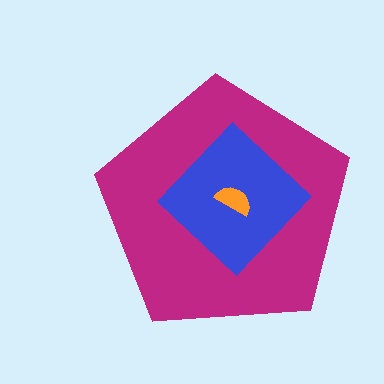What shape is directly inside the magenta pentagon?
The blue diamond.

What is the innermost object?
The orange semicircle.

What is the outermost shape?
The magenta pentagon.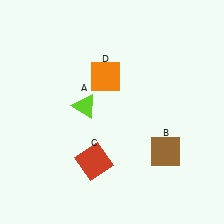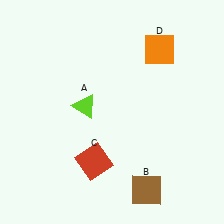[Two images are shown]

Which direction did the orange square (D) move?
The orange square (D) moved right.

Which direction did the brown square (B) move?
The brown square (B) moved down.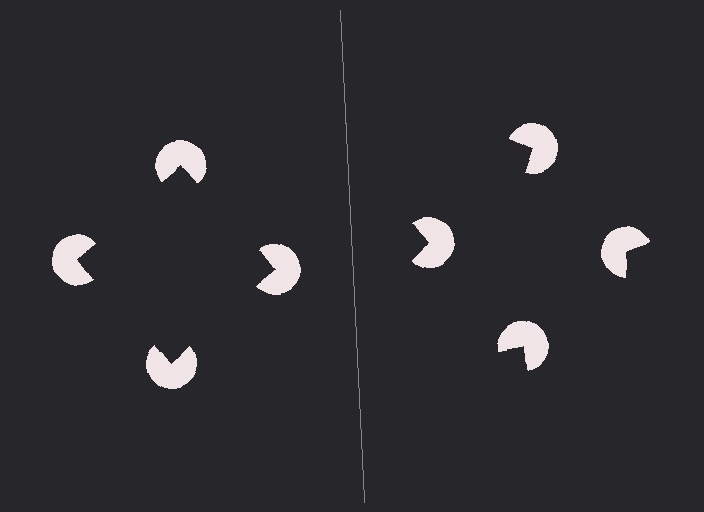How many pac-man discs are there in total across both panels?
8 — 4 on each side.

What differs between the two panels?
The pac-man discs are positioned identically on both sides; only the wedge orientations differ. On the left they align to a square; on the right they are misaligned.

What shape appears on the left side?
An illusory square.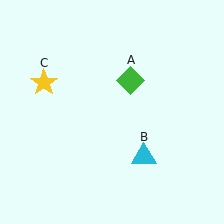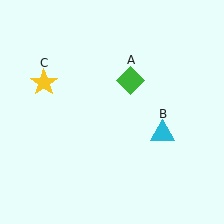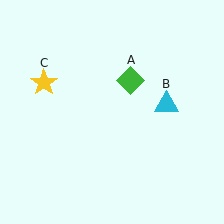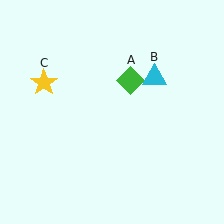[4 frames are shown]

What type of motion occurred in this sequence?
The cyan triangle (object B) rotated counterclockwise around the center of the scene.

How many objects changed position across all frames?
1 object changed position: cyan triangle (object B).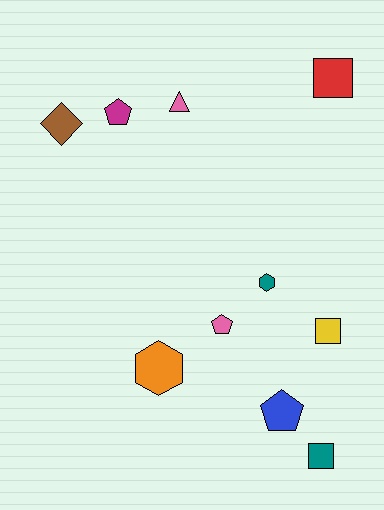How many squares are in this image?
There are 3 squares.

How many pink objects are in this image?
There are 2 pink objects.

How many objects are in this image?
There are 10 objects.